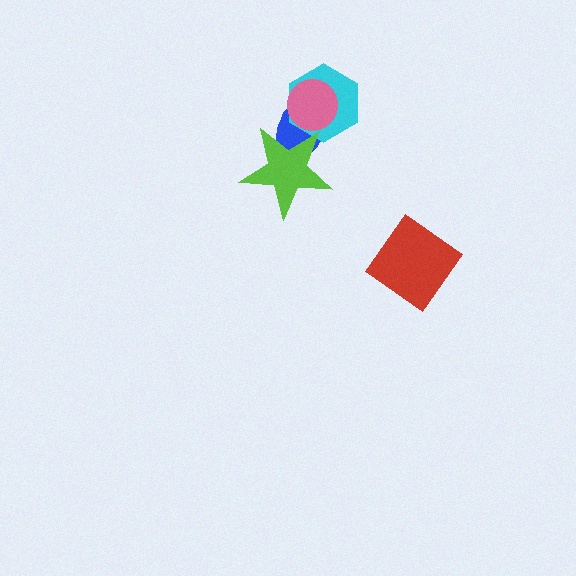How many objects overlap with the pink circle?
2 objects overlap with the pink circle.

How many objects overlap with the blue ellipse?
3 objects overlap with the blue ellipse.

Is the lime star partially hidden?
No, no other shape covers it.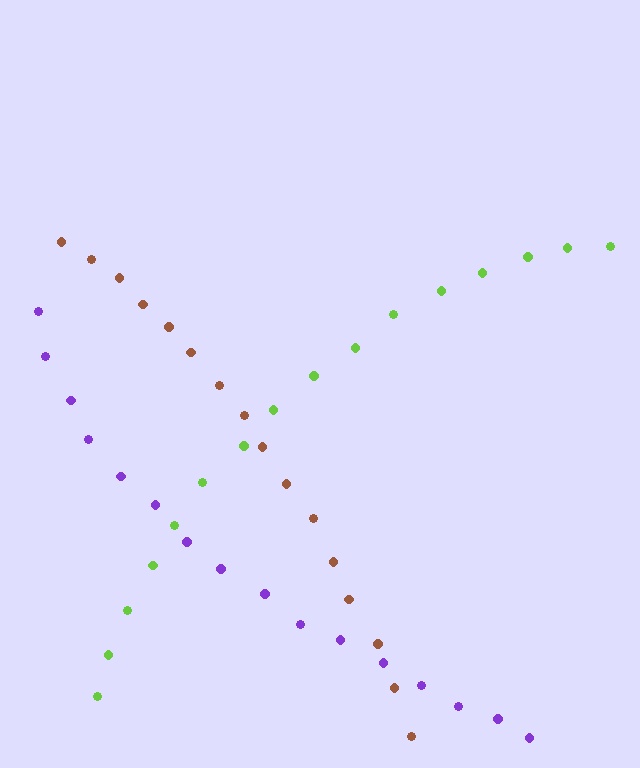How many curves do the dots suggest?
There are 3 distinct paths.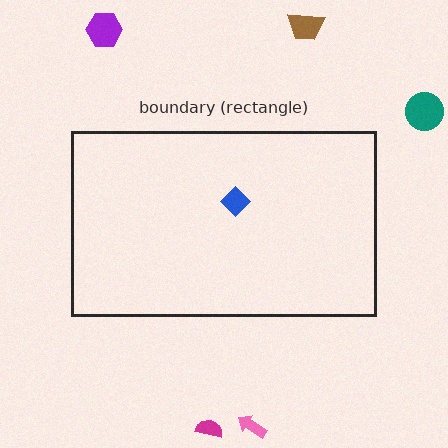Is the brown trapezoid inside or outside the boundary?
Outside.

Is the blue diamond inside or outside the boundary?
Inside.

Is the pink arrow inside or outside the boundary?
Outside.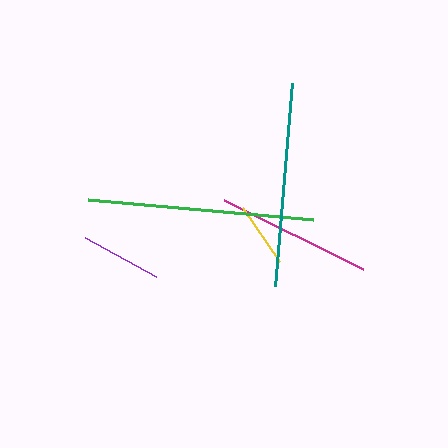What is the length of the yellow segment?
The yellow segment is approximately 66 pixels long.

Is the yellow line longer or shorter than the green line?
The green line is longer than the yellow line.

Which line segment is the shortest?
The yellow line is the shortest at approximately 66 pixels.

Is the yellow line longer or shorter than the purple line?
The purple line is longer than the yellow line.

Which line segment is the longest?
The green line is the longest at approximately 226 pixels.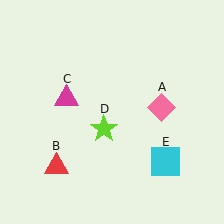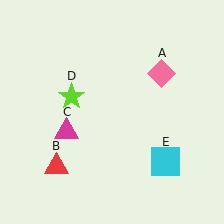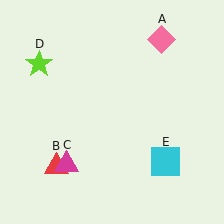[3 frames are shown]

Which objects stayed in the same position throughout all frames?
Red triangle (object B) and cyan square (object E) remained stationary.